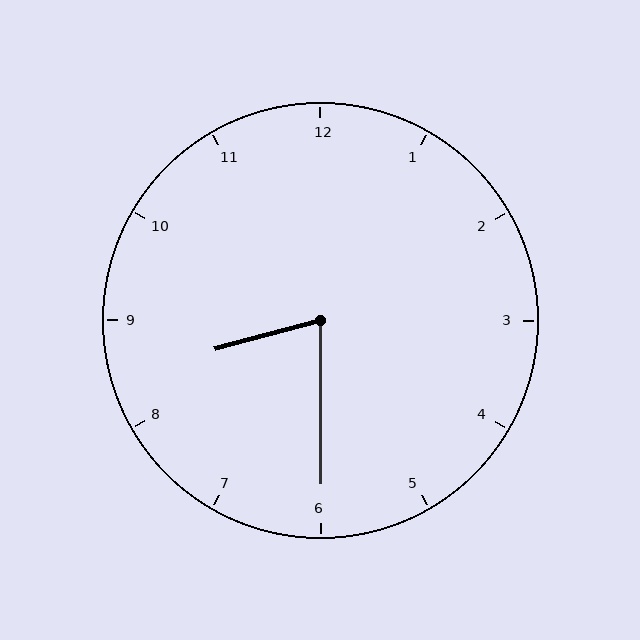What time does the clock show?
8:30.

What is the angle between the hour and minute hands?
Approximately 75 degrees.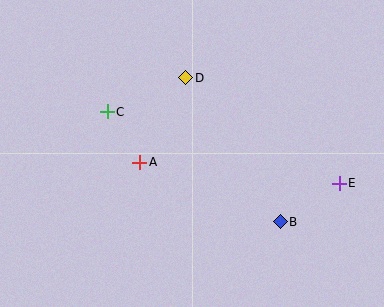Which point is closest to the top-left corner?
Point C is closest to the top-left corner.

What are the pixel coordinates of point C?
Point C is at (107, 112).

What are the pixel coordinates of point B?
Point B is at (280, 222).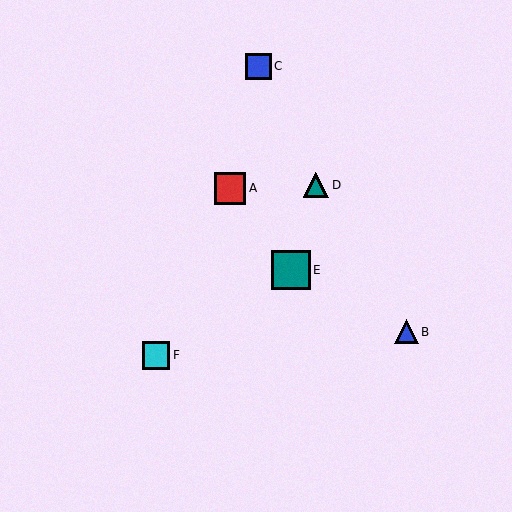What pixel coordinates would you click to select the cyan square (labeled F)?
Click at (156, 355) to select the cyan square F.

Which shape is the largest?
The teal square (labeled E) is the largest.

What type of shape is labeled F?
Shape F is a cyan square.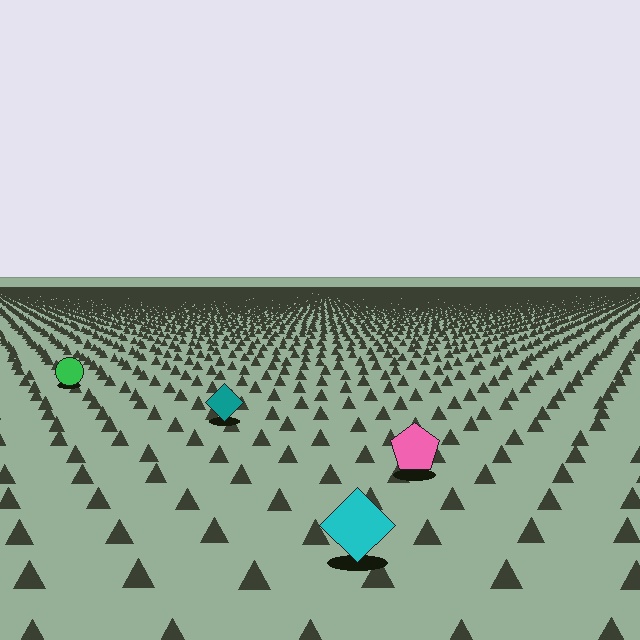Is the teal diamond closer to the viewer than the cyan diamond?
No. The cyan diamond is closer — you can tell from the texture gradient: the ground texture is coarser near it.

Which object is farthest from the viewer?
The green circle is farthest from the viewer. It appears smaller and the ground texture around it is denser.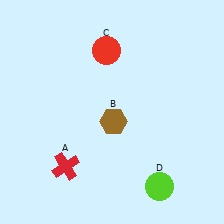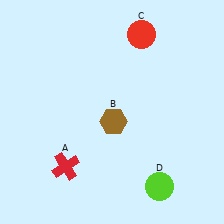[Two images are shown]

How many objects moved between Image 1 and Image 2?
1 object moved between the two images.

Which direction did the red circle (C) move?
The red circle (C) moved right.